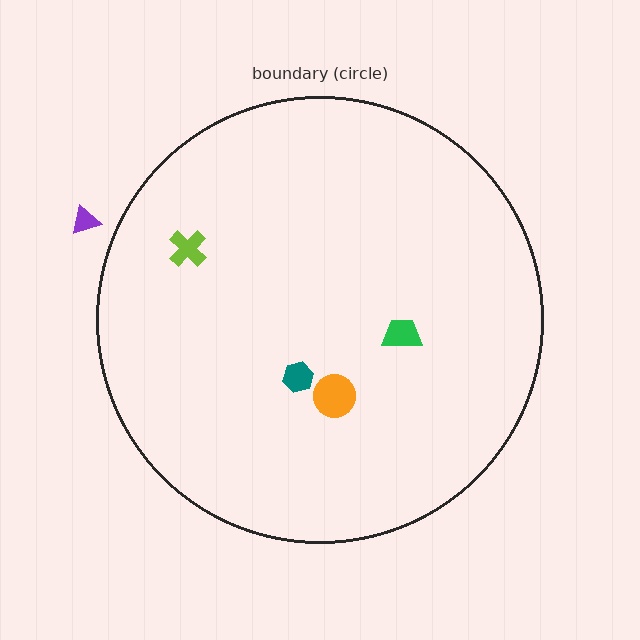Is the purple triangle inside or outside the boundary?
Outside.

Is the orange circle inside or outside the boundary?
Inside.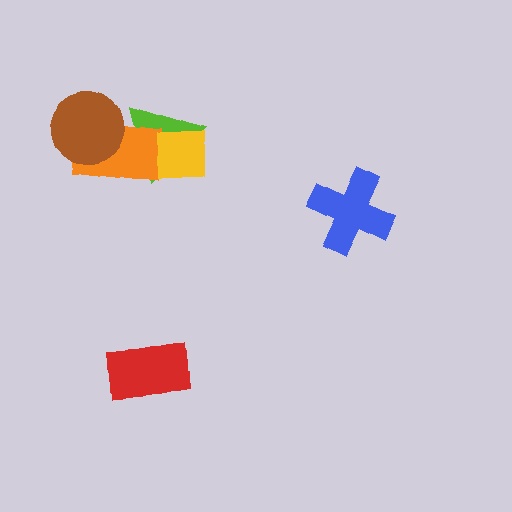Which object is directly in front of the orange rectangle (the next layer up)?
The brown circle is directly in front of the orange rectangle.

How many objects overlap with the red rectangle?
0 objects overlap with the red rectangle.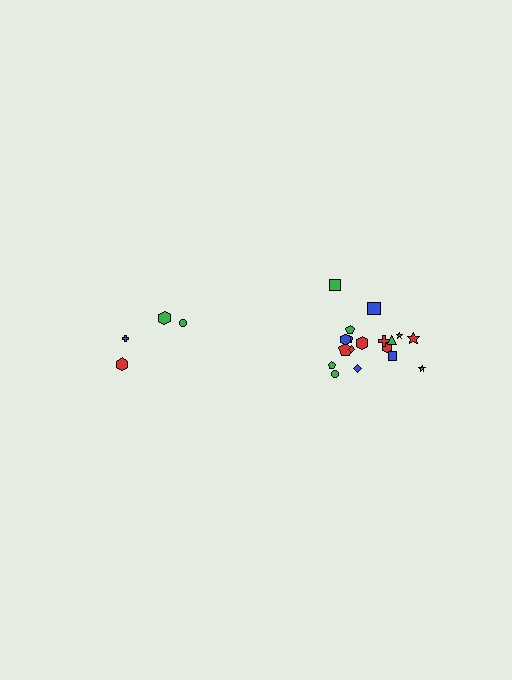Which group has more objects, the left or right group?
The right group.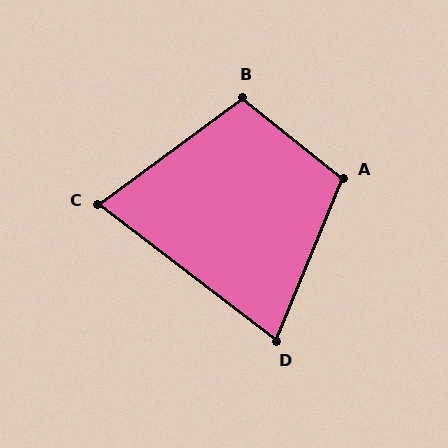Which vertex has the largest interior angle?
A, at approximately 106 degrees.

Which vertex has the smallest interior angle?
C, at approximately 74 degrees.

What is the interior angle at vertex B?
Approximately 105 degrees (obtuse).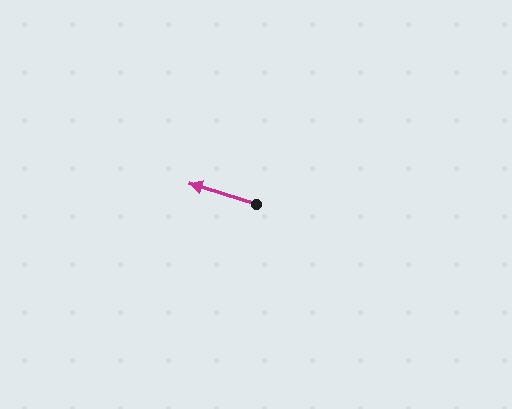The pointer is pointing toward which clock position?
Roughly 10 o'clock.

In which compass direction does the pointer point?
West.